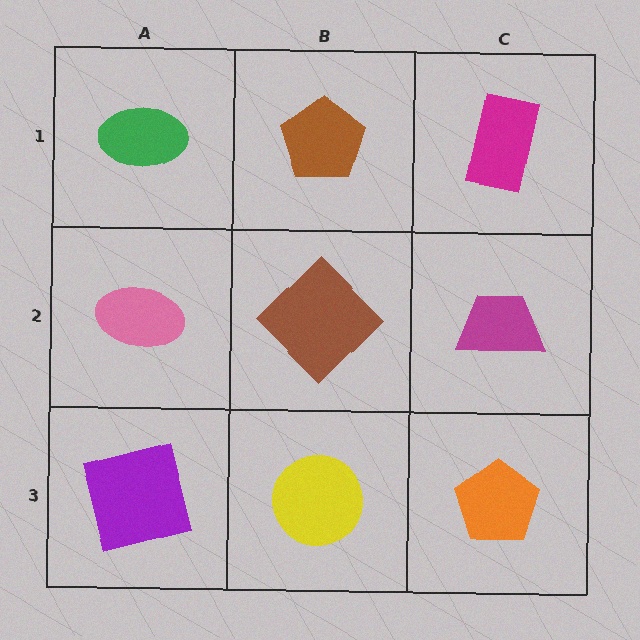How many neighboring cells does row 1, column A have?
2.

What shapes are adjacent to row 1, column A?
A pink ellipse (row 2, column A), a brown pentagon (row 1, column B).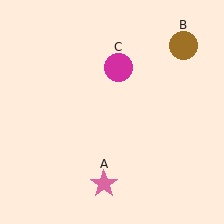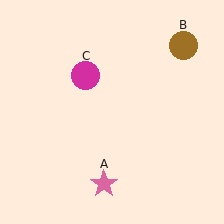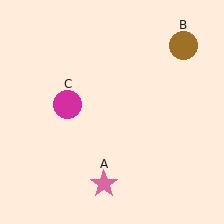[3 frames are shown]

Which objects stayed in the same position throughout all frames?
Pink star (object A) and brown circle (object B) remained stationary.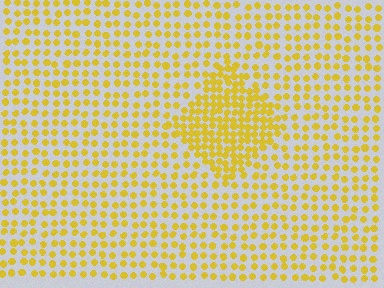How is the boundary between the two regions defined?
The boundary is defined by a change in element density (approximately 1.9x ratio). All elements are the same color, size, and shape.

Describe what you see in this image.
The image contains small yellow elements arranged at two different densities. A diamond-shaped region is visible where the elements are more densely packed than the surrounding area.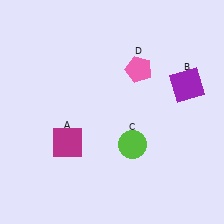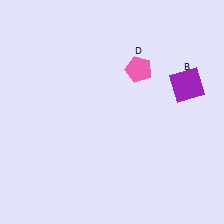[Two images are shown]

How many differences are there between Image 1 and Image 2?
There are 2 differences between the two images.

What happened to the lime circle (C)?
The lime circle (C) was removed in Image 2. It was in the bottom-right area of Image 1.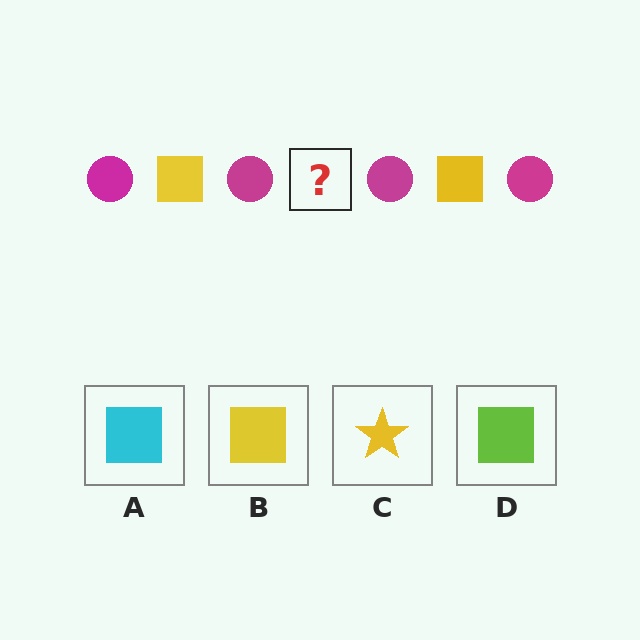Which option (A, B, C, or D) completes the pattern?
B.